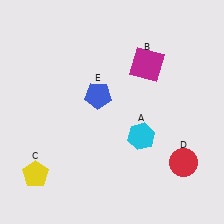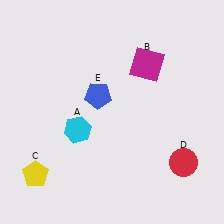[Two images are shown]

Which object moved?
The cyan hexagon (A) moved left.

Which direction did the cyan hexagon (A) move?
The cyan hexagon (A) moved left.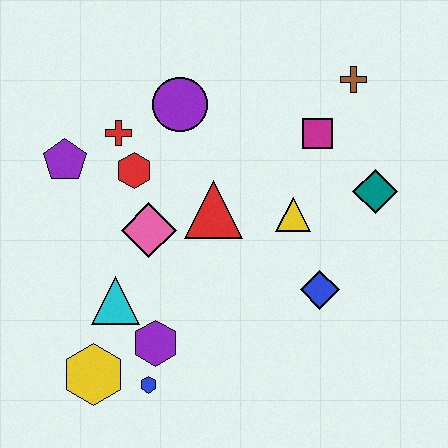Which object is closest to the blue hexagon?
The purple hexagon is closest to the blue hexagon.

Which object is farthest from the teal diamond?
The yellow hexagon is farthest from the teal diamond.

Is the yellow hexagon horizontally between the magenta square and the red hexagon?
No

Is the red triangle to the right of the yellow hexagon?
Yes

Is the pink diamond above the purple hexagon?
Yes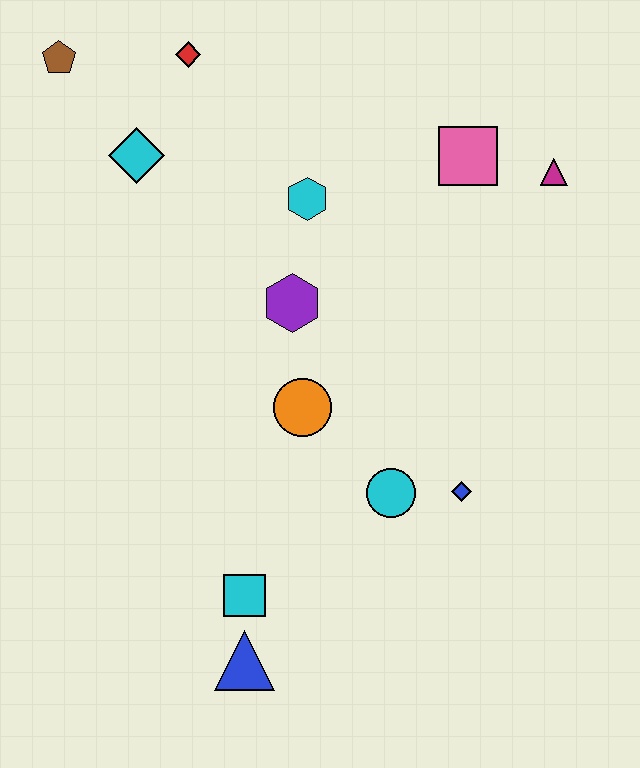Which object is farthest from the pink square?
The blue triangle is farthest from the pink square.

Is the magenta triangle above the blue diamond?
Yes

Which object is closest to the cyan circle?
The blue diamond is closest to the cyan circle.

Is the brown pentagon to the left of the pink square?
Yes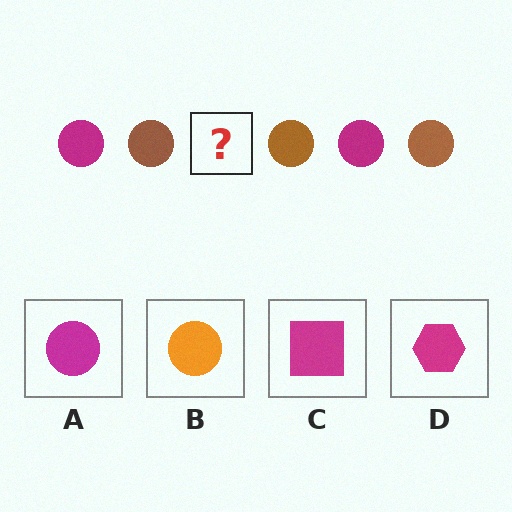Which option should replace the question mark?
Option A.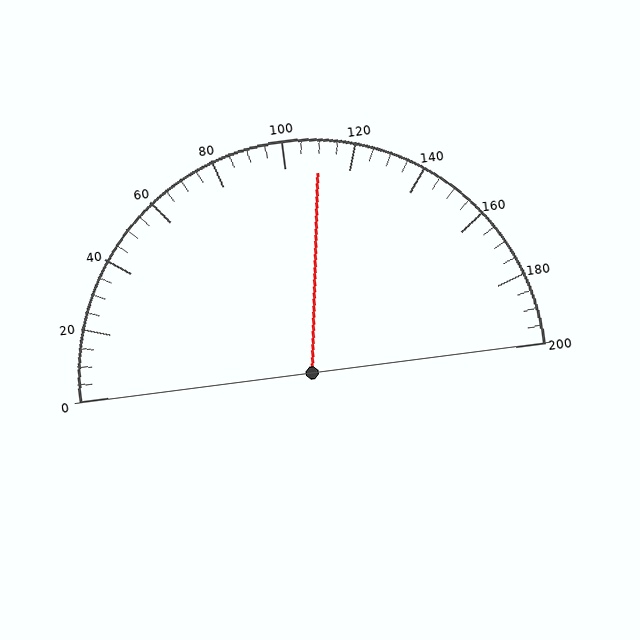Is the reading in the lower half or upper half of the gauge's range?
The reading is in the upper half of the range (0 to 200).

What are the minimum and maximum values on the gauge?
The gauge ranges from 0 to 200.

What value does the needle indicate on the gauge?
The needle indicates approximately 110.